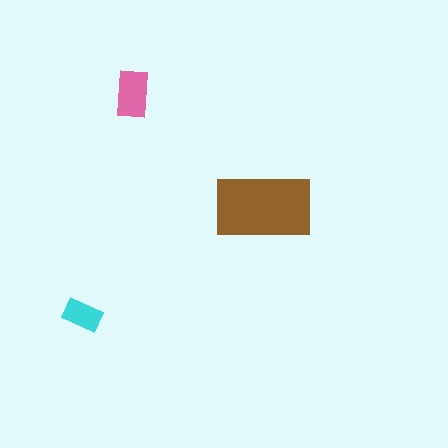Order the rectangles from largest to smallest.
the brown one, the pink one, the cyan one.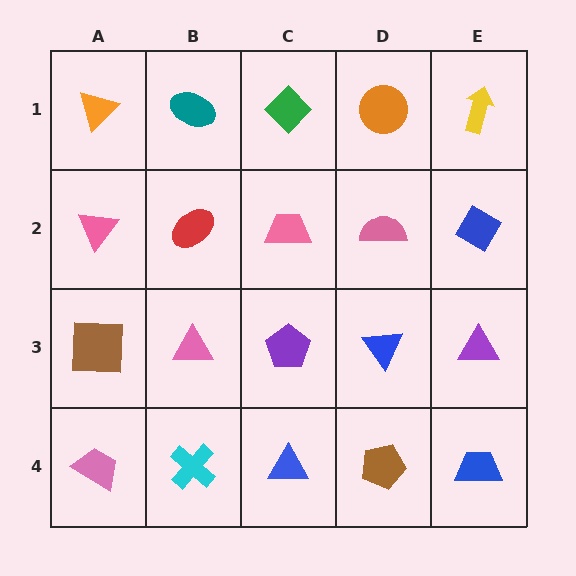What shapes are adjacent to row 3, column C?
A pink trapezoid (row 2, column C), a blue triangle (row 4, column C), a pink triangle (row 3, column B), a blue triangle (row 3, column D).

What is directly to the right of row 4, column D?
A blue trapezoid.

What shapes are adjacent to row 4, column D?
A blue triangle (row 3, column D), a blue triangle (row 4, column C), a blue trapezoid (row 4, column E).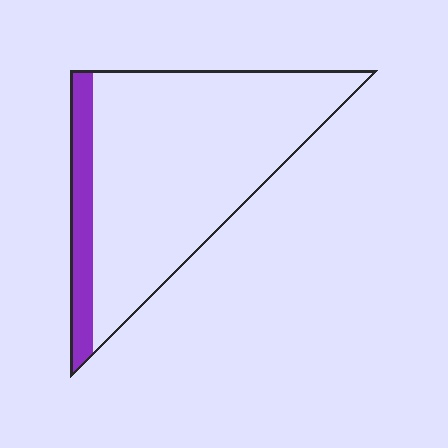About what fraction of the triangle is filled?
About one eighth (1/8).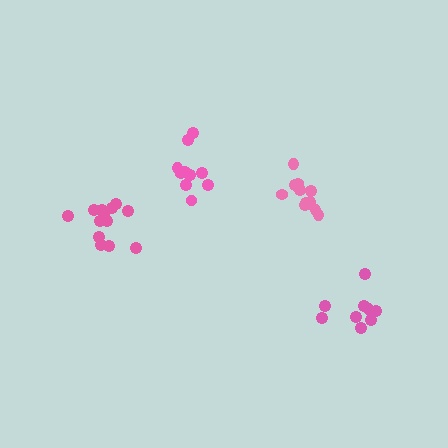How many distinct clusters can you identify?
There are 4 distinct clusters.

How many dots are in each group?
Group 1: 12 dots, Group 2: 10 dots, Group 3: 9 dots, Group 4: 14 dots (45 total).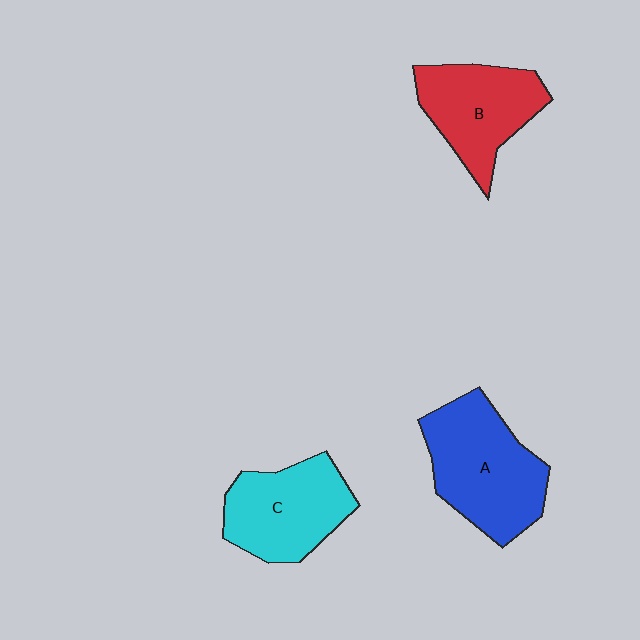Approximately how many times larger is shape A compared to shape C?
Approximately 1.2 times.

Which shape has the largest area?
Shape A (blue).